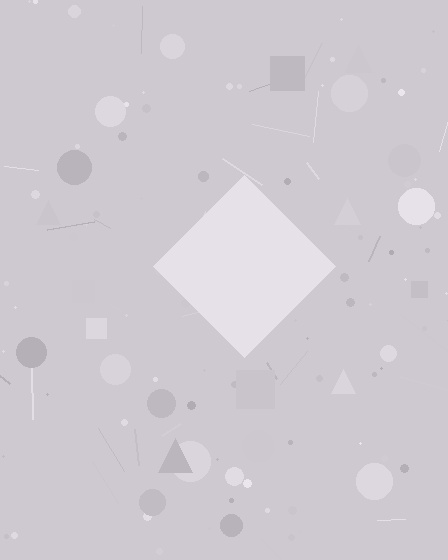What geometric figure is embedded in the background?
A diamond is embedded in the background.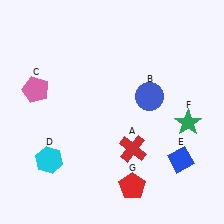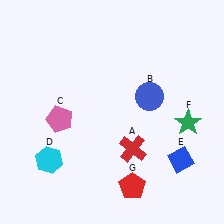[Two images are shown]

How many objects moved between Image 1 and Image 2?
1 object moved between the two images.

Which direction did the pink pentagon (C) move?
The pink pentagon (C) moved down.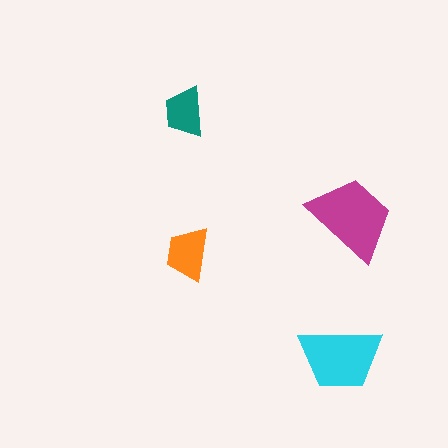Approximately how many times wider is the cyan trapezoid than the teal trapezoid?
About 1.5 times wider.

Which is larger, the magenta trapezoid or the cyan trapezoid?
The magenta one.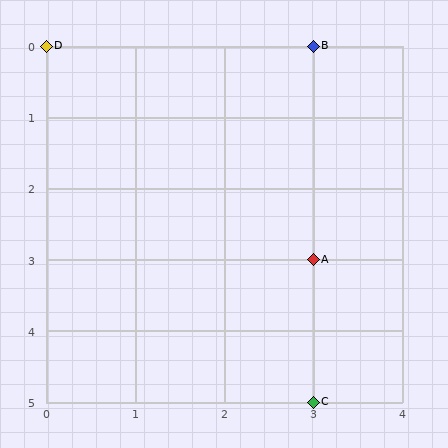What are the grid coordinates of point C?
Point C is at grid coordinates (3, 5).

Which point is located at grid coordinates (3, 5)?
Point C is at (3, 5).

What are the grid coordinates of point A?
Point A is at grid coordinates (3, 3).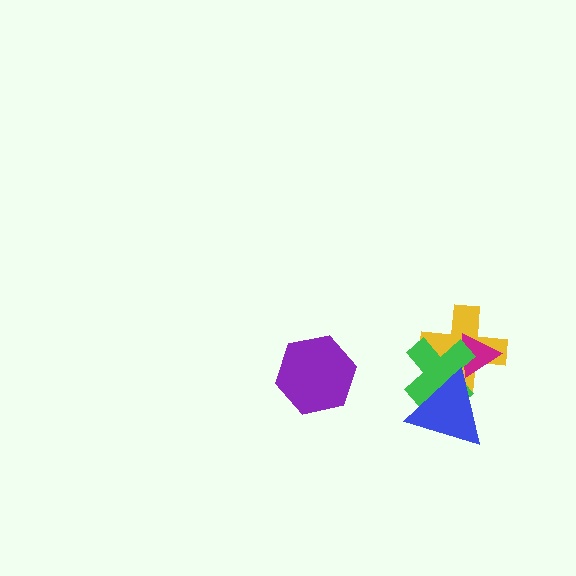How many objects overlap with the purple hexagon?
0 objects overlap with the purple hexagon.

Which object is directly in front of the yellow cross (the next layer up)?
The magenta triangle is directly in front of the yellow cross.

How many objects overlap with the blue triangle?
3 objects overlap with the blue triangle.